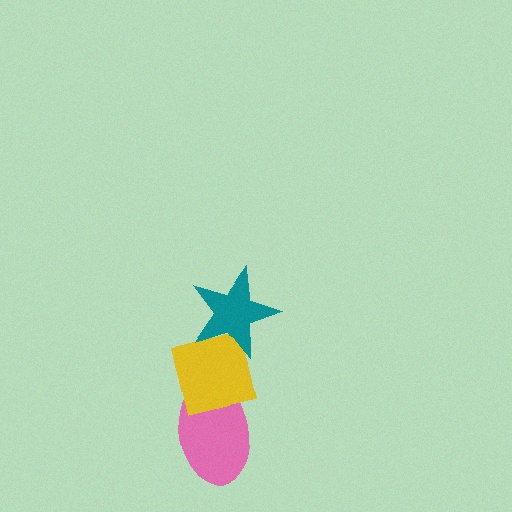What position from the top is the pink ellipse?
The pink ellipse is 3rd from the top.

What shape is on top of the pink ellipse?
The yellow square is on top of the pink ellipse.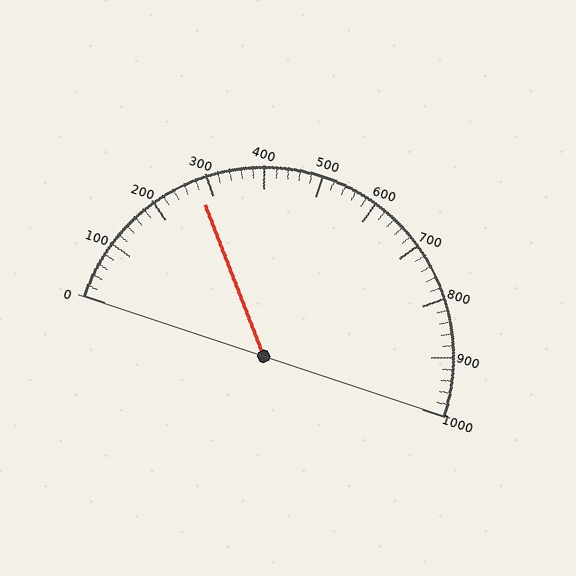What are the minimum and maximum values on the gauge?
The gauge ranges from 0 to 1000.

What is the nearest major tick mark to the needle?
The nearest major tick mark is 300.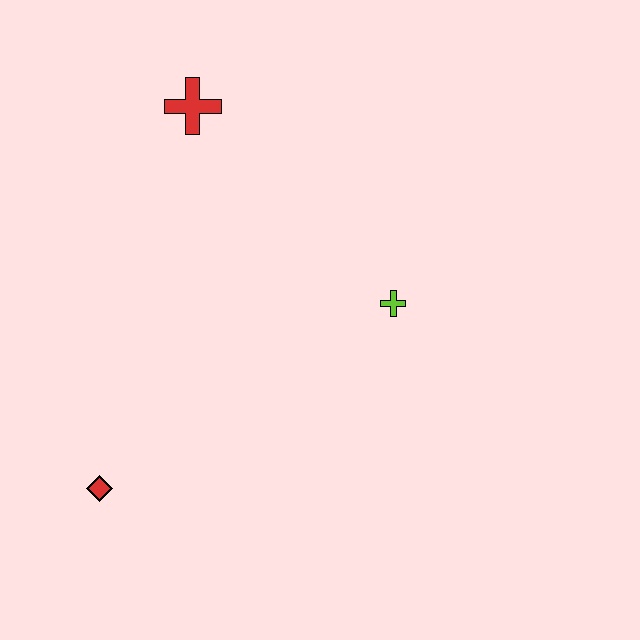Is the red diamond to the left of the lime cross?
Yes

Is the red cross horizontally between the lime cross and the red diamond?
Yes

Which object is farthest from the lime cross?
The red diamond is farthest from the lime cross.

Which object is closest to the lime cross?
The red cross is closest to the lime cross.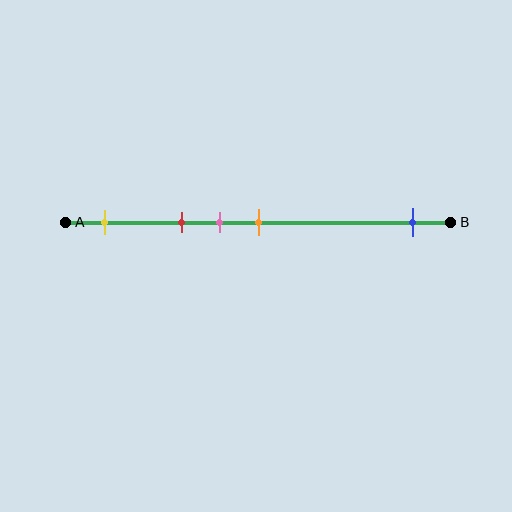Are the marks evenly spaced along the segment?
No, the marks are not evenly spaced.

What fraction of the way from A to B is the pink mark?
The pink mark is approximately 40% (0.4) of the way from A to B.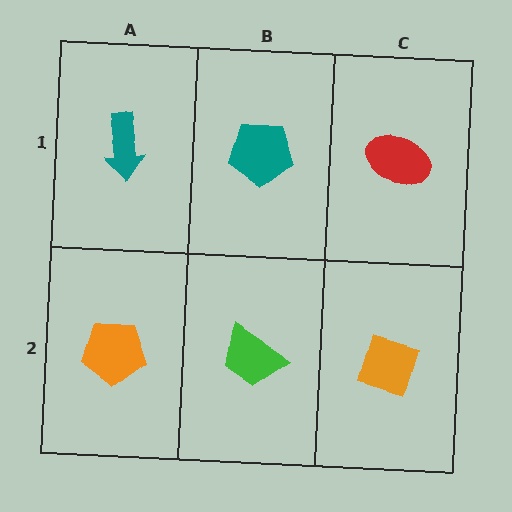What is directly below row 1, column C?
An orange diamond.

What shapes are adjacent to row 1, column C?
An orange diamond (row 2, column C), a teal pentagon (row 1, column B).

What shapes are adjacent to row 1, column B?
A green trapezoid (row 2, column B), a teal arrow (row 1, column A), a red ellipse (row 1, column C).